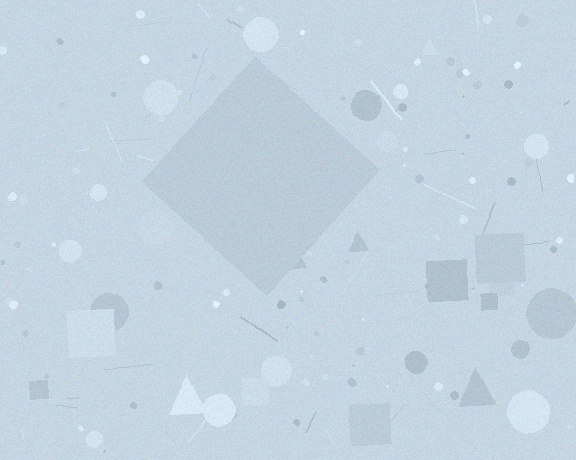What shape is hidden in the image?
A diamond is hidden in the image.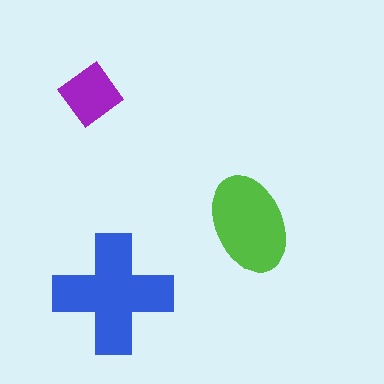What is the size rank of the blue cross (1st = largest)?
1st.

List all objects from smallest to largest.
The purple diamond, the lime ellipse, the blue cross.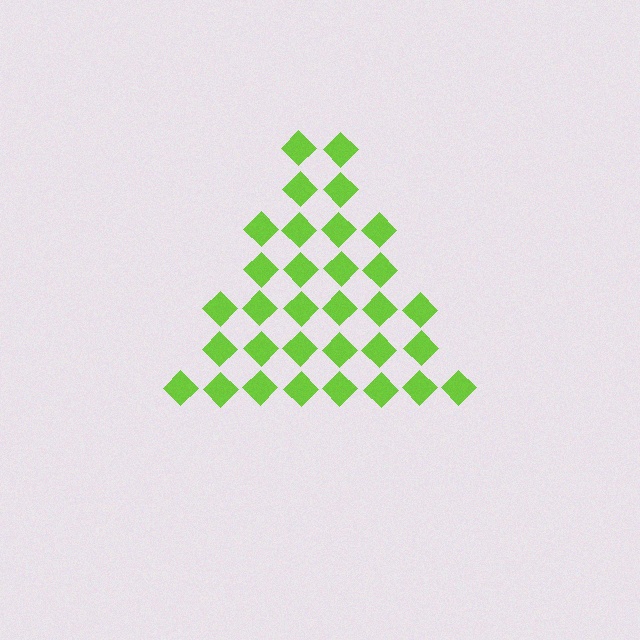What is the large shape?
The large shape is a triangle.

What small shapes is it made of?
It is made of small diamonds.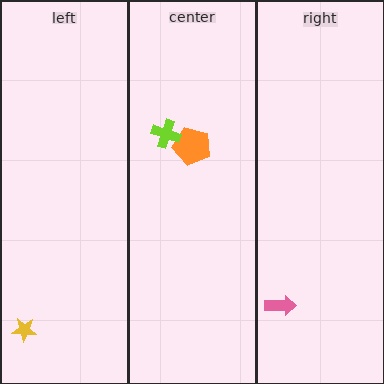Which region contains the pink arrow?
The right region.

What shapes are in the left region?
The yellow star.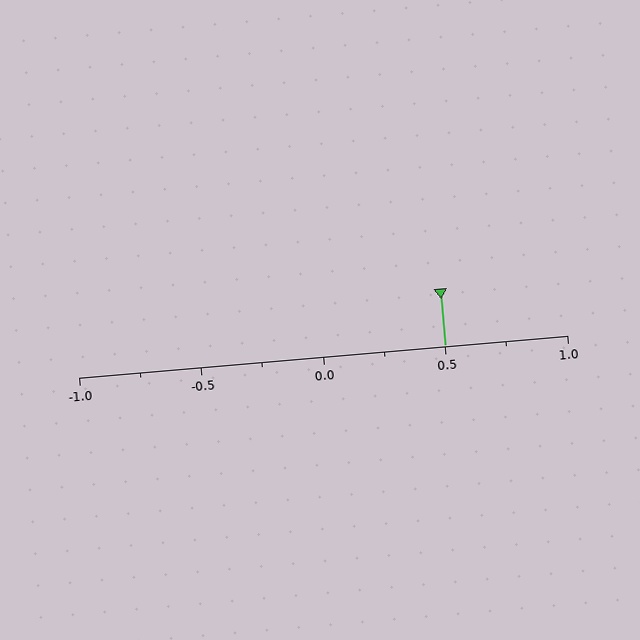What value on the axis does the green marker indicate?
The marker indicates approximately 0.5.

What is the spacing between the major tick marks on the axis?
The major ticks are spaced 0.5 apart.